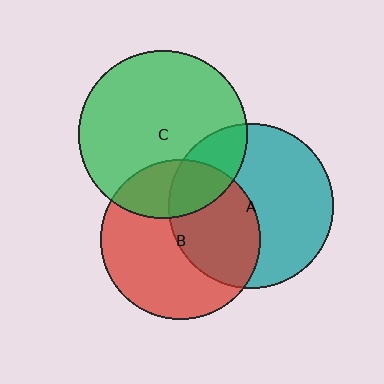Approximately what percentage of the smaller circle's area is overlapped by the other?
Approximately 45%.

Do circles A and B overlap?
Yes.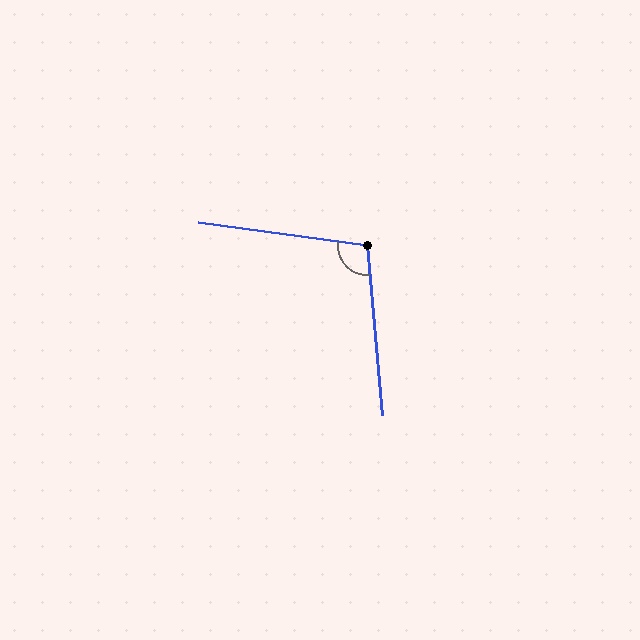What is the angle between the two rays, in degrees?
Approximately 103 degrees.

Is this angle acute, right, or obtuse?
It is obtuse.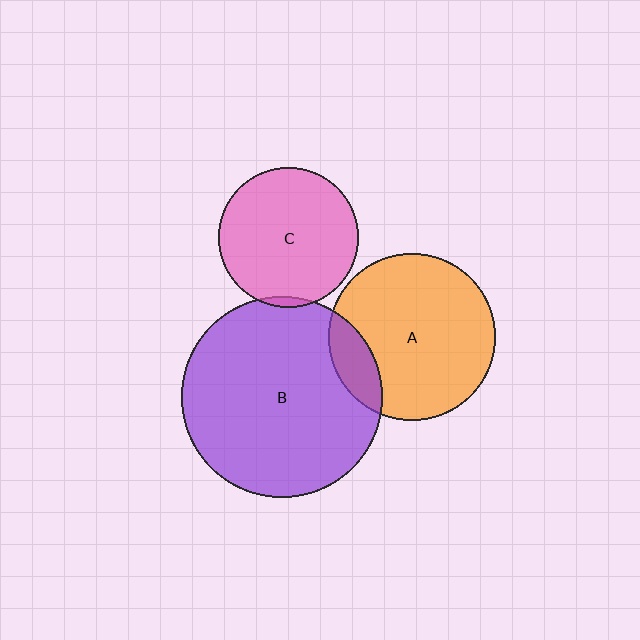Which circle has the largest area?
Circle B (purple).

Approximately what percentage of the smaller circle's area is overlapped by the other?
Approximately 5%.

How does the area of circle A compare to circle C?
Approximately 1.4 times.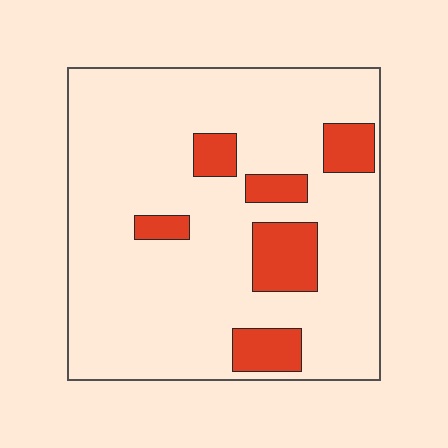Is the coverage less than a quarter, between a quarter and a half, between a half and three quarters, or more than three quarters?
Less than a quarter.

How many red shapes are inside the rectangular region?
6.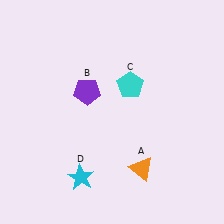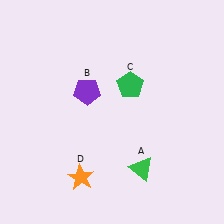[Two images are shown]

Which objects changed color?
A changed from orange to green. C changed from cyan to green. D changed from cyan to orange.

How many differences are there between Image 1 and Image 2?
There are 3 differences between the two images.